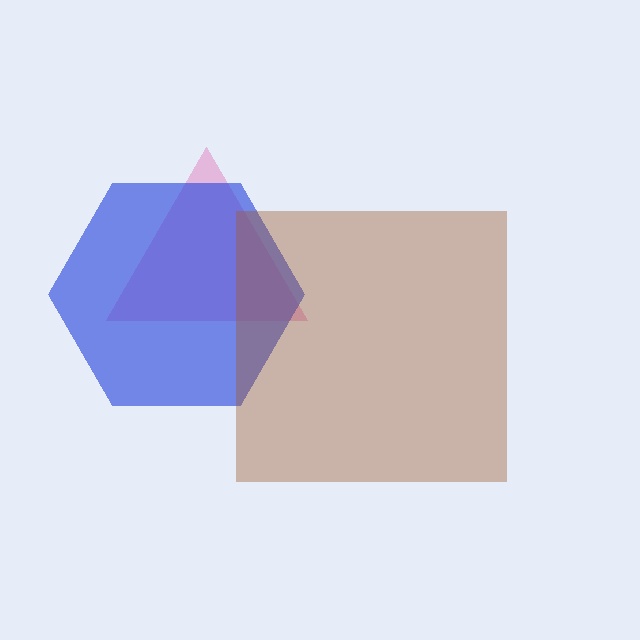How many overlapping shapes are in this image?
There are 3 overlapping shapes in the image.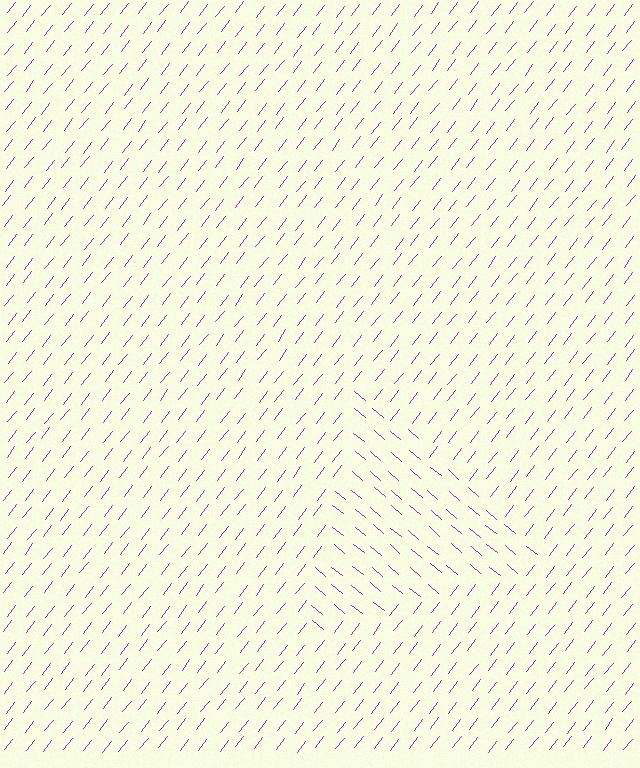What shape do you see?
I see a triangle.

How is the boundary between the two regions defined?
The boundary is defined purely by a change in line orientation (approximately 87 degrees difference). All lines are the same color and thickness.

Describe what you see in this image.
The image is filled with small purple line segments. A triangle region in the image has lines oriented differently from the surrounding lines, creating a visible texture boundary.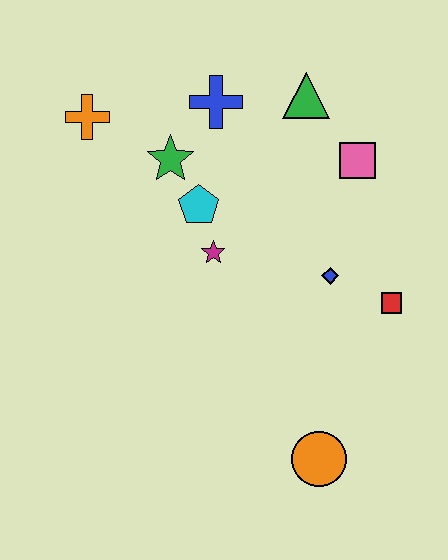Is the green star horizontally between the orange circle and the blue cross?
No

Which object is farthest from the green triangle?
The orange circle is farthest from the green triangle.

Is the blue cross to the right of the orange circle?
No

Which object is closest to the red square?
The blue diamond is closest to the red square.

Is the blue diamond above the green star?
No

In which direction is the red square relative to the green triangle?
The red square is below the green triangle.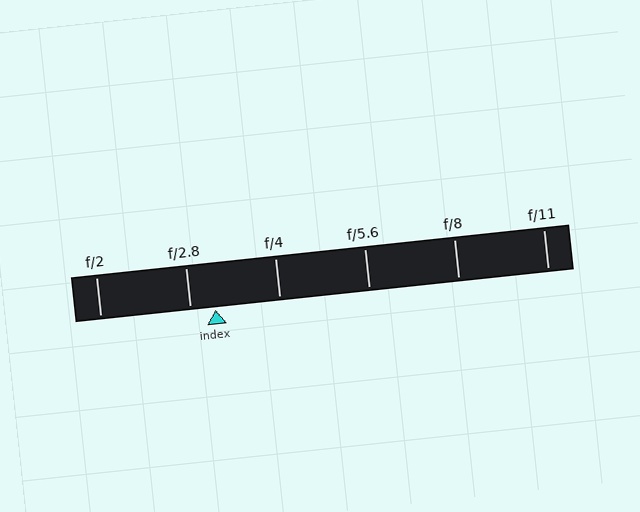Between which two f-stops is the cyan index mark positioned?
The index mark is between f/2.8 and f/4.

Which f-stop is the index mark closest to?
The index mark is closest to f/2.8.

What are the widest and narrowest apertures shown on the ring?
The widest aperture shown is f/2 and the narrowest is f/11.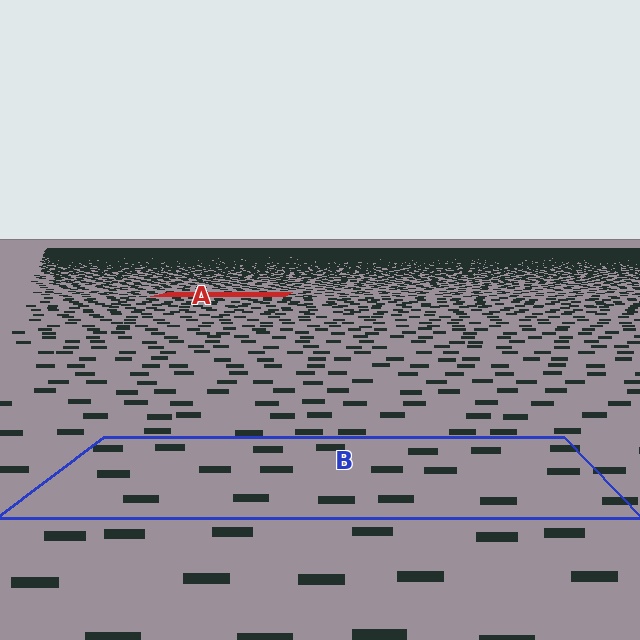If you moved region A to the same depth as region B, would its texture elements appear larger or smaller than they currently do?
They would appear larger. At a closer depth, the same texture elements are projected at a bigger on-screen size.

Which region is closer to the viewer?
Region B is closer. The texture elements there are larger and more spread out.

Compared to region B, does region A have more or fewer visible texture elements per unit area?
Region A has more texture elements per unit area — they are packed more densely because it is farther away.